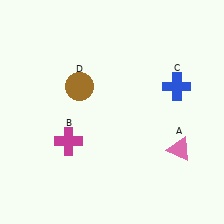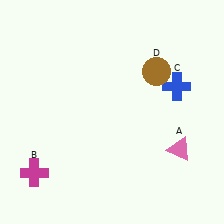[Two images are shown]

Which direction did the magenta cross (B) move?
The magenta cross (B) moved left.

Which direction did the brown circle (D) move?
The brown circle (D) moved right.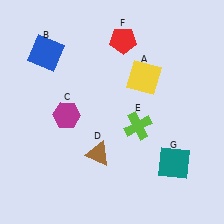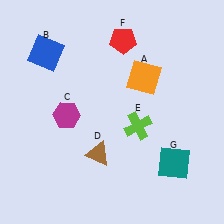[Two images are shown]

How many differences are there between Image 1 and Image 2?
There is 1 difference between the two images.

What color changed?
The square (A) changed from yellow in Image 1 to orange in Image 2.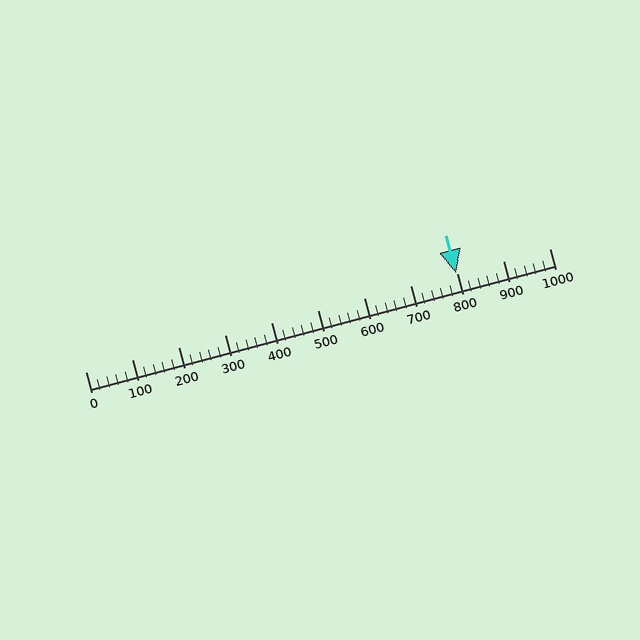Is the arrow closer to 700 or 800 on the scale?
The arrow is closer to 800.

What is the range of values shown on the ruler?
The ruler shows values from 0 to 1000.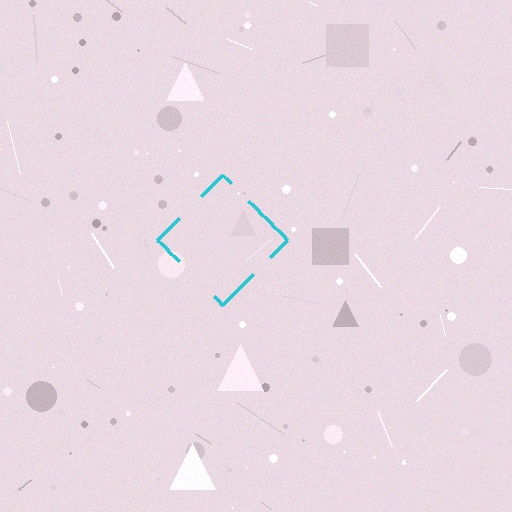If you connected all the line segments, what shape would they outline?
They would outline a diamond.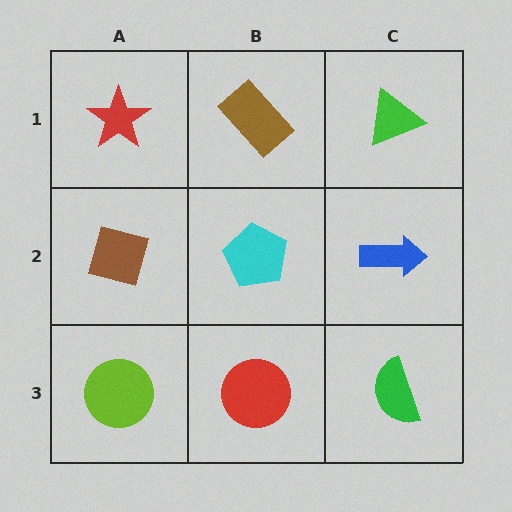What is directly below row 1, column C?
A blue arrow.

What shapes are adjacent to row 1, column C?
A blue arrow (row 2, column C), a brown rectangle (row 1, column B).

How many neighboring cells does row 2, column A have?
3.